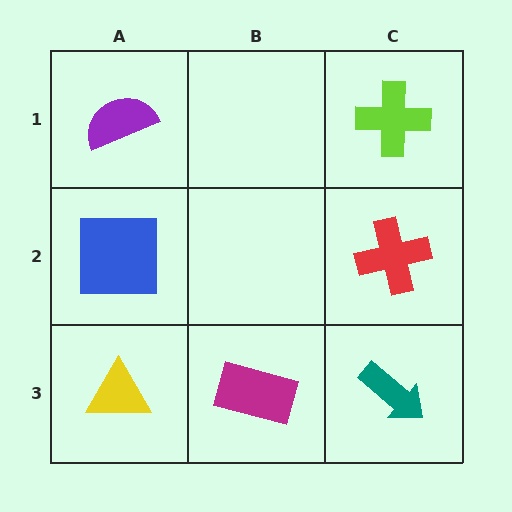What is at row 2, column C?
A red cross.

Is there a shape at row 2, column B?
No, that cell is empty.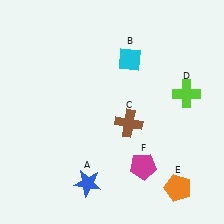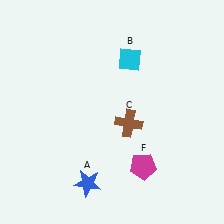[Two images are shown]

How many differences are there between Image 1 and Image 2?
There are 2 differences between the two images.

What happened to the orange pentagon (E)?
The orange pentagon (E) was removed in Image 2. It was in the bottom-right area of Image 1.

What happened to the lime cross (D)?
The lime cross (D) was removed in Image 2. It was in the top-right area of Image 1.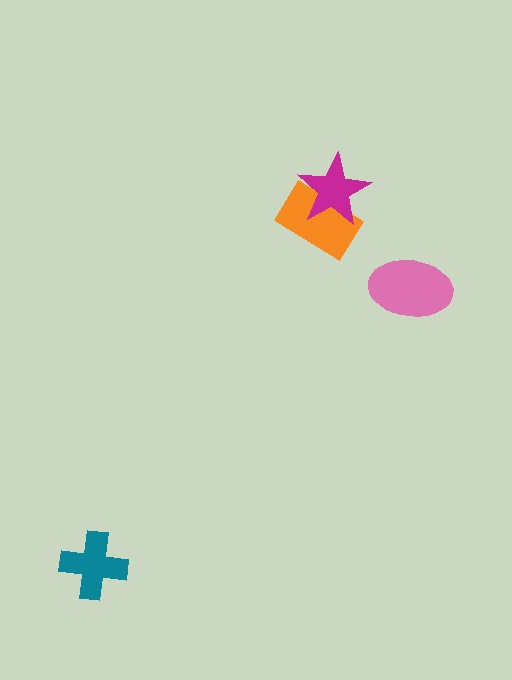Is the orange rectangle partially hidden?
Yes, it is partially covered by another shape.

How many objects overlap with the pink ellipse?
0 objects overlap with the pink ellipse.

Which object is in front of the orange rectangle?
The magenta star is in front of the orange rectangle.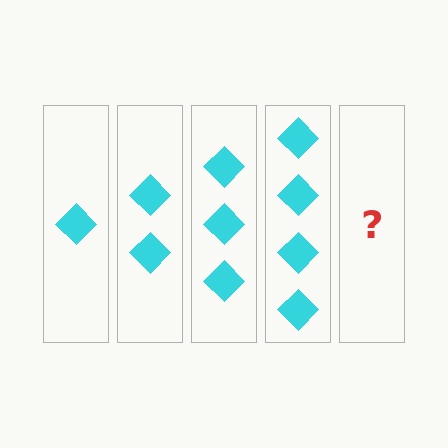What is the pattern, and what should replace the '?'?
The pattern is that each step adds one more diamond. The '?' should be 5 diamonds.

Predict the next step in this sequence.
The next step is 5 diamonds.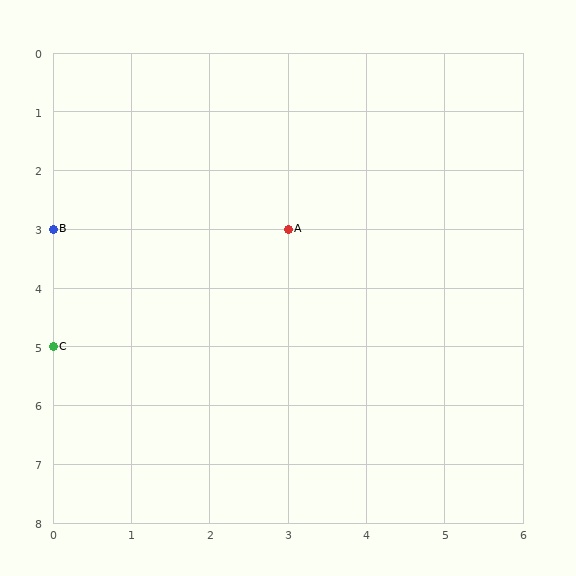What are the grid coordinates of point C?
Point C is at grid coordinates (0, 5).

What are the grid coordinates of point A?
Point A is at grid coordinates (3, 3).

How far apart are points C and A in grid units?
Points C and A are 3 columns and 2 rows apart (about 3.6 grid units diagonally).